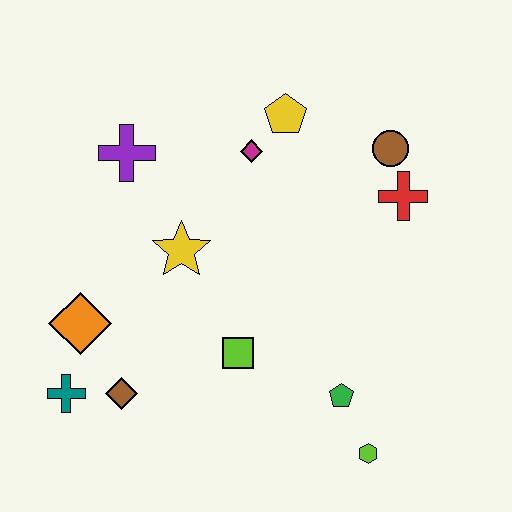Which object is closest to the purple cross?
The yellow star is closest to the purple cross.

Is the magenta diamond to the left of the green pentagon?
Yes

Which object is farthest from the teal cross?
The brown circle is farthest from the teal cross.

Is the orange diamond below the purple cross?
Yes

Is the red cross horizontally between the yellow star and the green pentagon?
No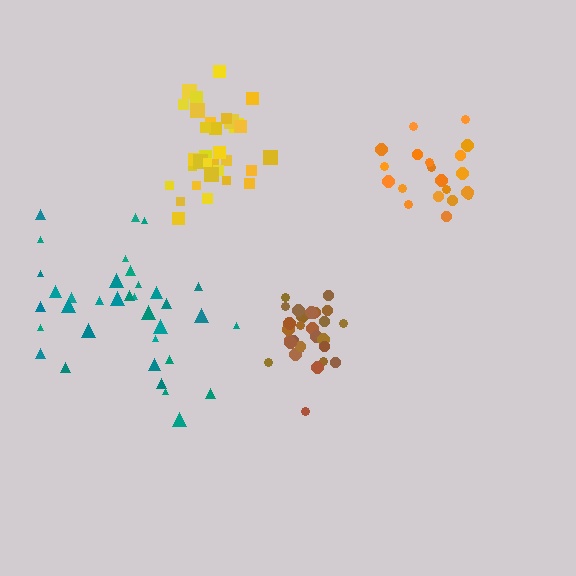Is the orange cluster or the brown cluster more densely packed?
Brown.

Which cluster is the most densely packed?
Brown.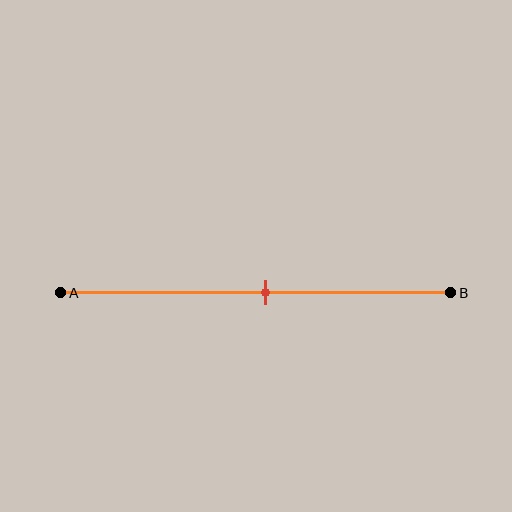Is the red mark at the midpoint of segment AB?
Yes, the mark is approximately at the midpoint.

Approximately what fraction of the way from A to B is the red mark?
The red mark is approximately 55% of the way from A to B.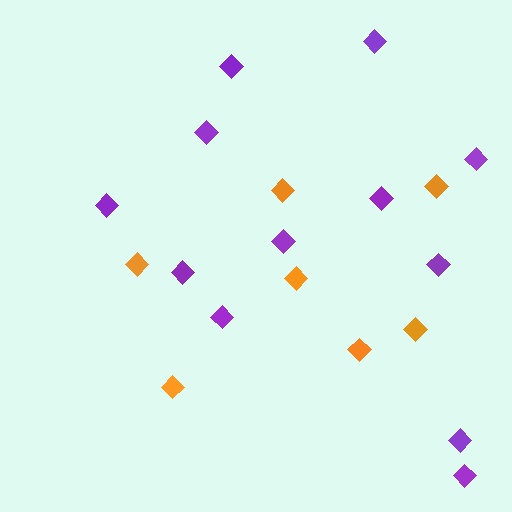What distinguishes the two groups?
There are 2 groups: one group of purple diamonds (12) and one group of orange diamonds (7).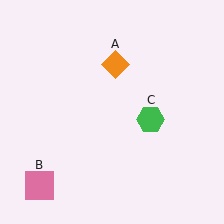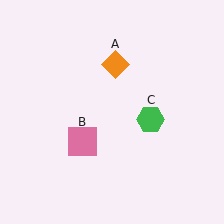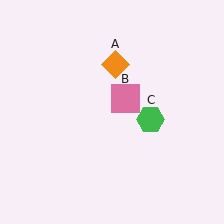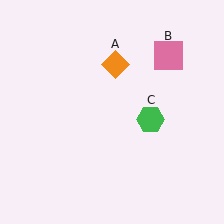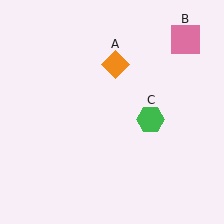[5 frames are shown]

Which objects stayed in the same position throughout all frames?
Orange diamond (object A) and green hexagon (object C) remained stationary.